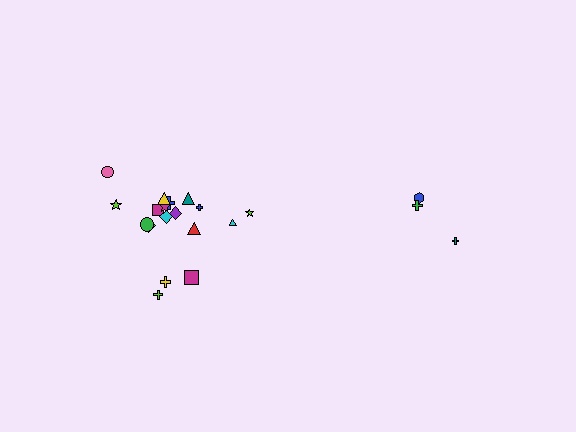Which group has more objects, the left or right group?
The left group.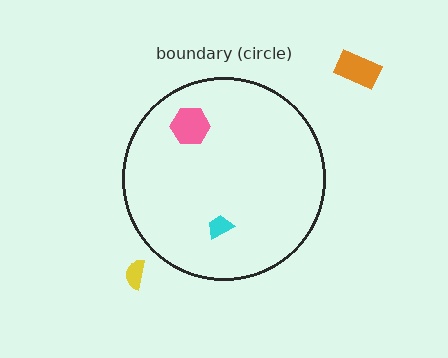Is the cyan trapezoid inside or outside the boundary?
Inside.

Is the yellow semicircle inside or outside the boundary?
Outside.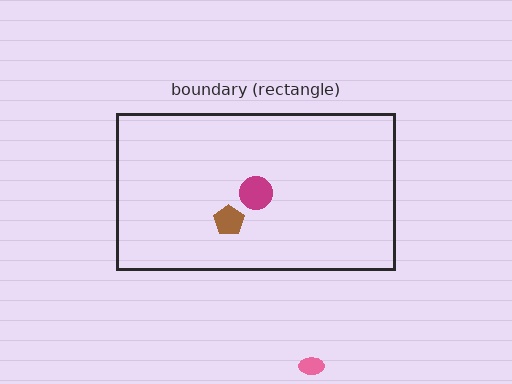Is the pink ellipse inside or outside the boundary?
Outside.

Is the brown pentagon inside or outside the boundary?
Inside.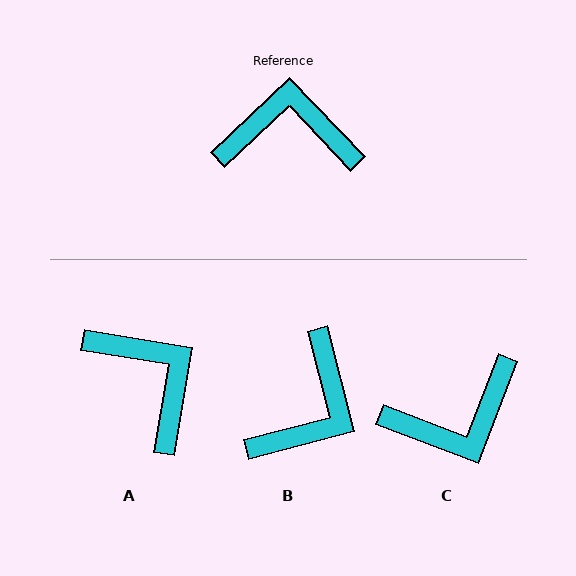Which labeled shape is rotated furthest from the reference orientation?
C, about 155 degrees away.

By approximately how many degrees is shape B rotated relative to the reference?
Approximately 119 degrees clockwise.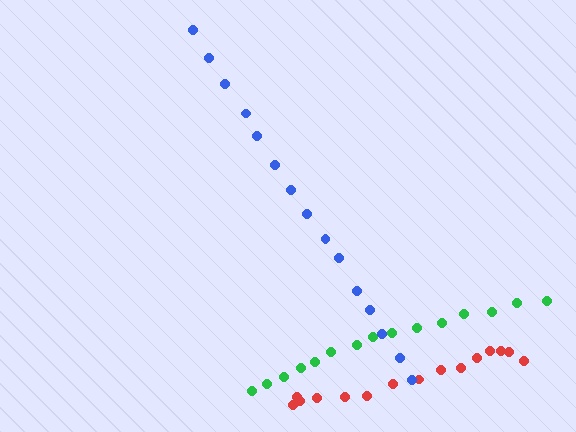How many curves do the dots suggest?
There are 3 distinct paths.